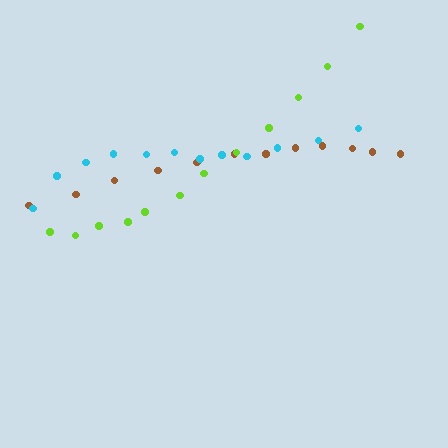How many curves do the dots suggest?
There are 3 distinct paths.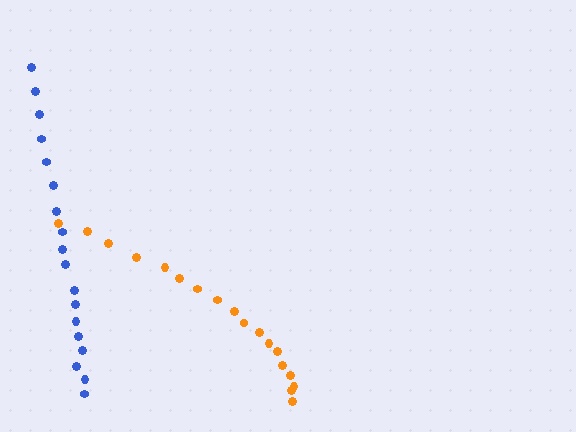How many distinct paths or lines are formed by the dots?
There are 2 distinct paths.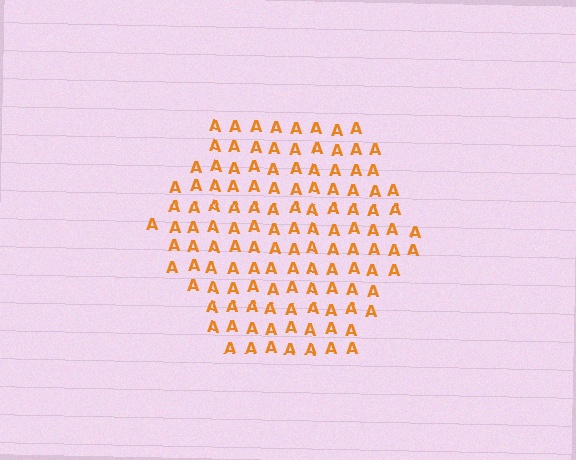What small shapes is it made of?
It is made of small letter A's.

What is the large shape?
The large shape is a hexagon.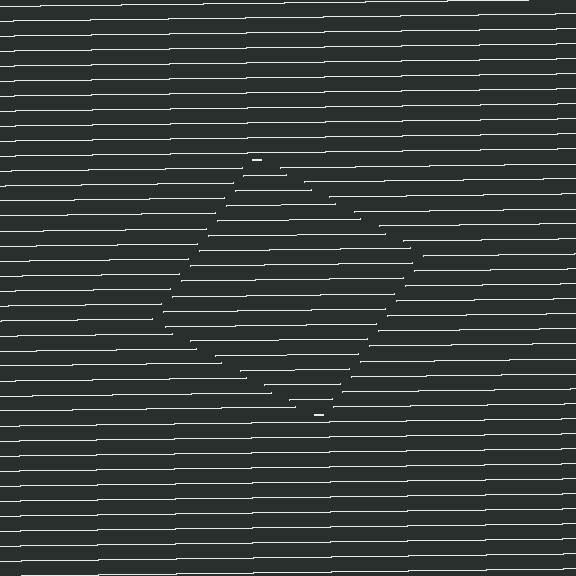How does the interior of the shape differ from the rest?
The interior of the shape contains the same grating, shifted by half a period — the contour is defined by the phase discontinuity where line-ends from the inner and outer gratings abut.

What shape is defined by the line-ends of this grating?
An illusory square. The interior of the shape contains the same grating, shifted by half a period — the contour is defined by the phase discontinuity where line-ends from the inner and outer gratings abut.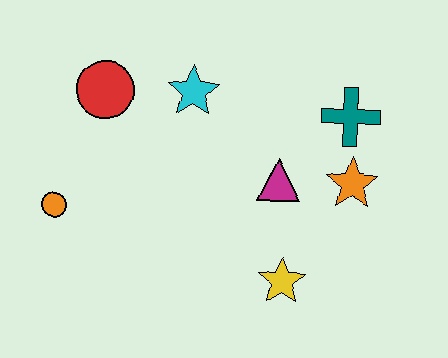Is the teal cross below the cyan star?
Yes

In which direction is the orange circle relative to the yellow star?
The orange circle is to the left of the yellow star.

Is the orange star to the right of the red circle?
Yes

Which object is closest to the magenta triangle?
The orange star is closest to the magenta triangle.